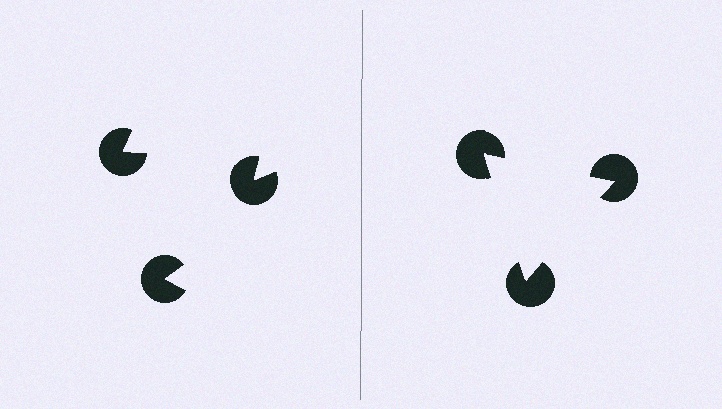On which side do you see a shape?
An illusory triangle appears on the right side. On the left side the wedge cuts are rotated, so no coherent shape forms.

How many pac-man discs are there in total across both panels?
6 — 3 on each side.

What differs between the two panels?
The pac-man discs are positioned identically on both sides; only the wedge orientations differ. On the right they align to a triangle; on the left they are misaligned.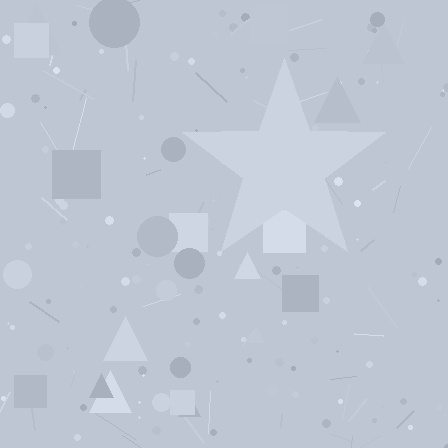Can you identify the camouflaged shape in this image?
The camouflaged shape is a star.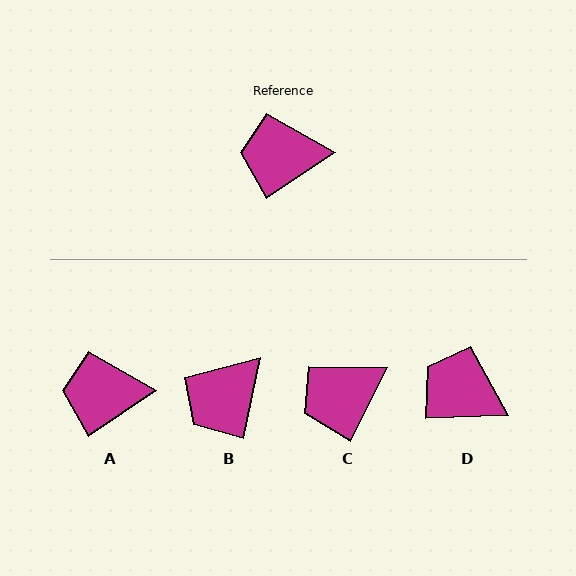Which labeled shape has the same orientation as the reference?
A.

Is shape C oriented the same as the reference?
No, it is off by about 29 degrees.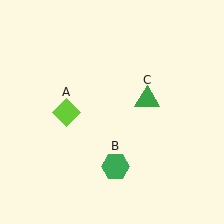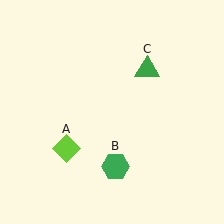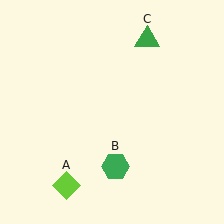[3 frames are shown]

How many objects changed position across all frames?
2 objects changed position: lime diamond (object A), green triangle (object C).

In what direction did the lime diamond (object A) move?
The lime diamond (object A) moved down.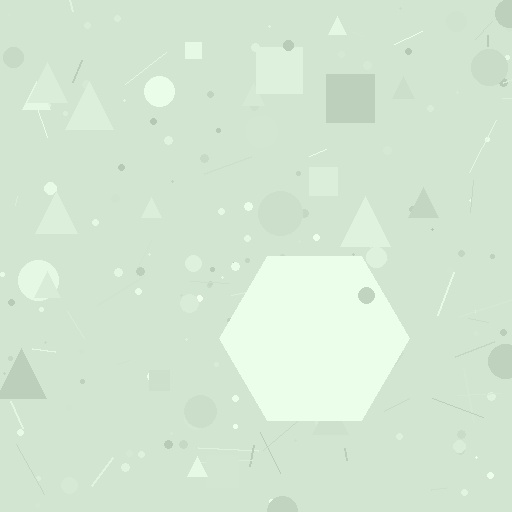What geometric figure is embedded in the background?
A hexagon is embedded in the background.